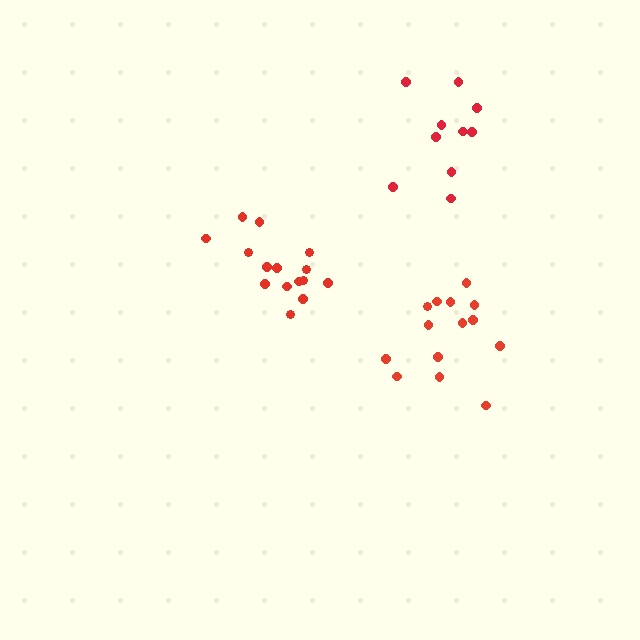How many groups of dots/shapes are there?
There are 3 groups.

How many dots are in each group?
Group 1: 14 dots, Group 2: 15 dots, Group 3: 10 dots (39 total).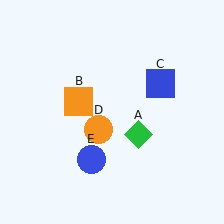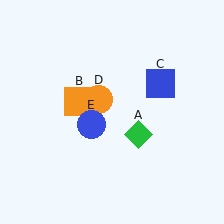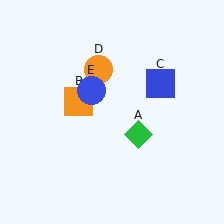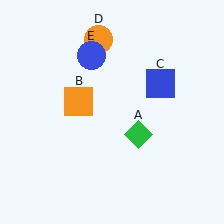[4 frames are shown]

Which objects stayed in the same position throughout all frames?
Green diamond (object A) and orange square (object B) and blue square (object C) remained stationary.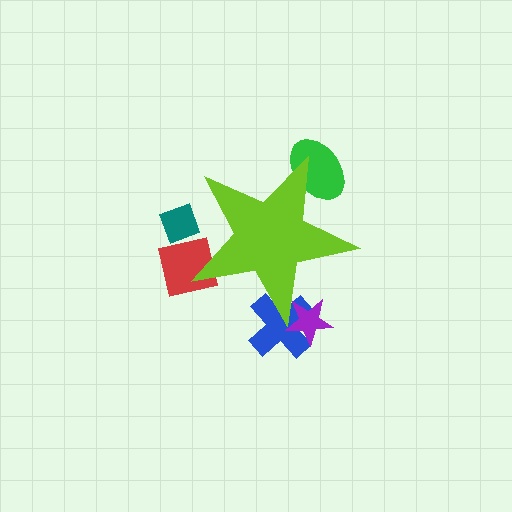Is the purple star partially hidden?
Yes, the purple star is partially hidden behind the lime star.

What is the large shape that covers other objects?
A lime star.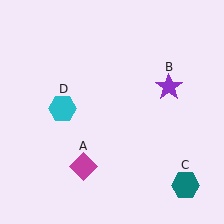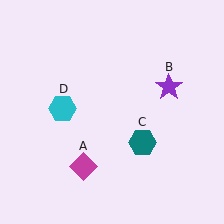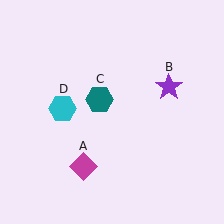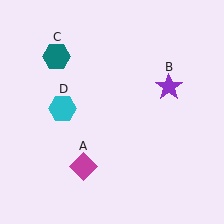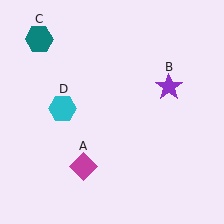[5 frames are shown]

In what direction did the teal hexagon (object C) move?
The teal hexagon (object C) moved up and to the left.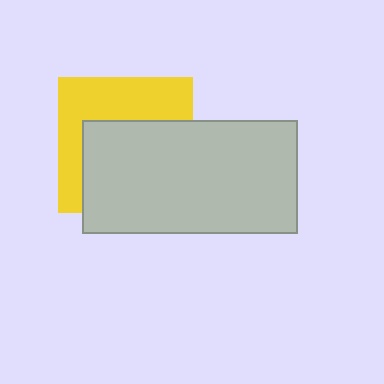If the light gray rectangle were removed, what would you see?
You would see the complete yellow square.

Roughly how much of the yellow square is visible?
A small part of it is visible (roughly 43%).